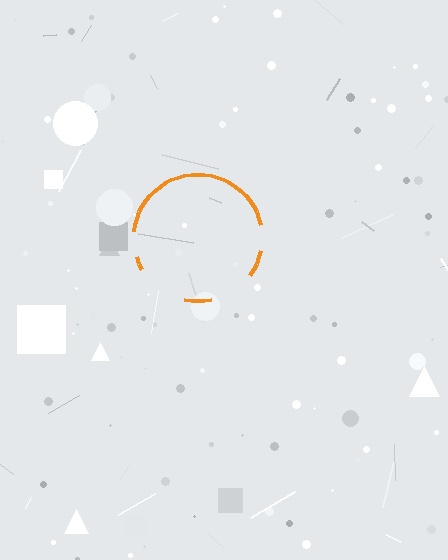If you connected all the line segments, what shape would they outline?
They would outline a circle.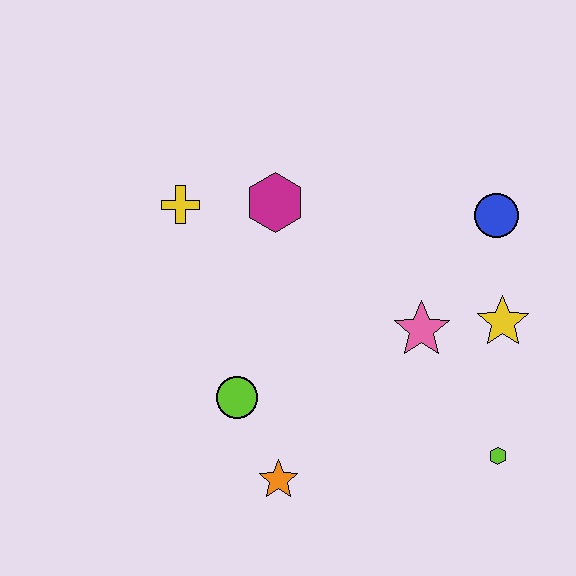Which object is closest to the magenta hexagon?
The yellow cross is closest to the magenta hexagon.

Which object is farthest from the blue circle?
The orange star is farthest from the blue circle.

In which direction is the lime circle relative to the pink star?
The lime circle is to the left of the pink star.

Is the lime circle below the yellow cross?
Yes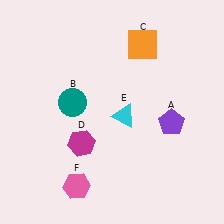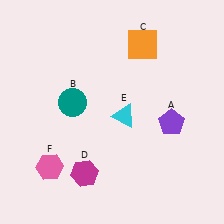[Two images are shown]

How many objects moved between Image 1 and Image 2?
2 objects moved between the two images.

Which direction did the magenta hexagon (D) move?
The magenta hexagon (D) moved down.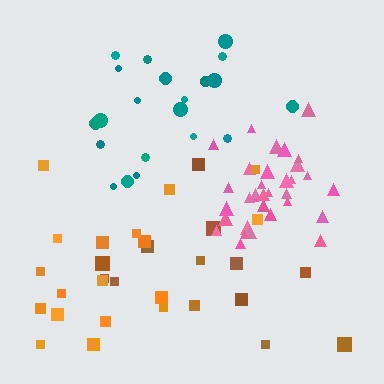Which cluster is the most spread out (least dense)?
Brown.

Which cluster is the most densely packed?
Pink.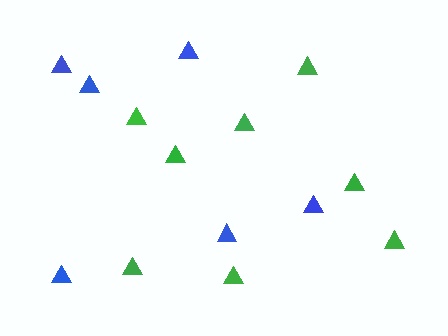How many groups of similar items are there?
There are 2 groups: one group of blue triangles (6) and one group of green triangles (8).